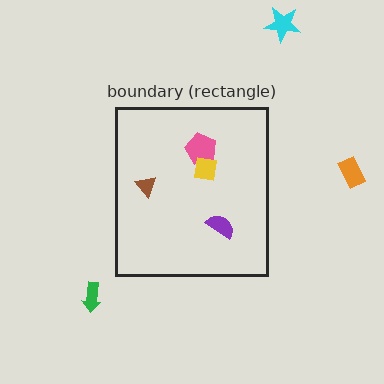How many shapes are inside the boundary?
4 inside, 3 outside.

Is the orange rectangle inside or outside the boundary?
Outside.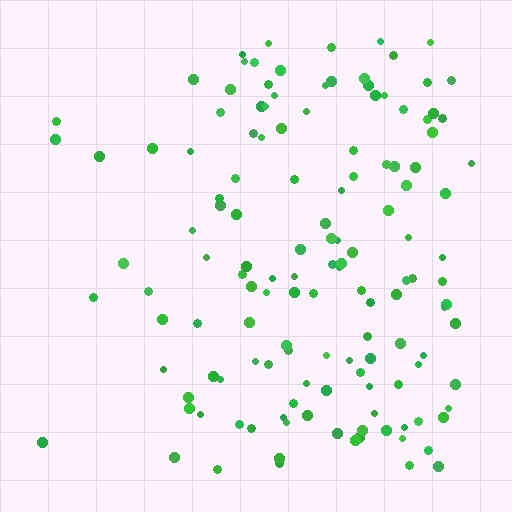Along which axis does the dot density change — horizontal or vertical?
Horizontal.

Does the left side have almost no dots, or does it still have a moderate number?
Still a moderate number, just noticeably fewer than the right.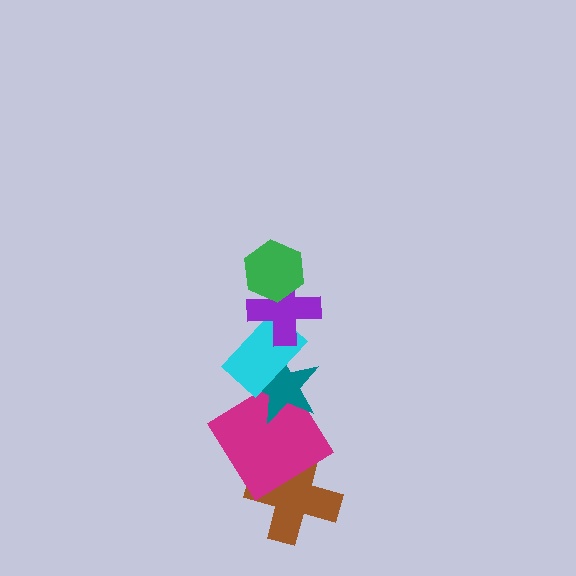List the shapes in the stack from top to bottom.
From top to bottom: the green hexagon, the purple cross, the cyan rectangle, the teal star, the magenta diamond, the brown cross.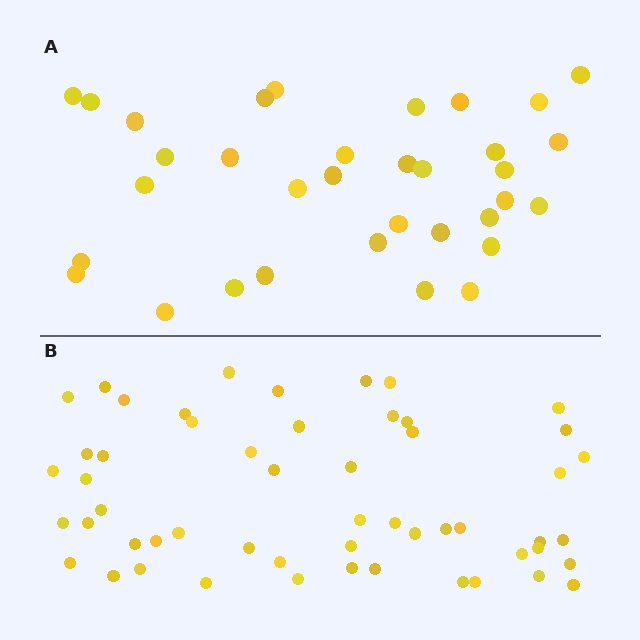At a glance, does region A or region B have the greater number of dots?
Region B (the bottom region) has more dots.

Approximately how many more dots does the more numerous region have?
Region B has approximately 20 more dots than region A.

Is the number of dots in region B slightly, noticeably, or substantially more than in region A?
Region B has substantially more. The ratio is roughly 1.6 to 1.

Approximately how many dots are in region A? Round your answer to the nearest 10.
About 30 dots. (The exact count is 34, which rounds to 30.)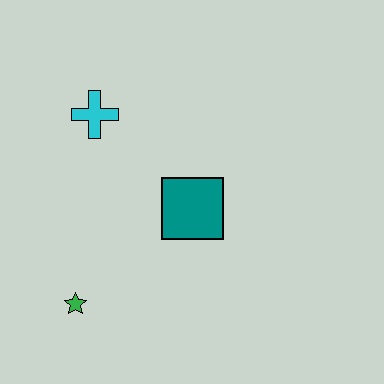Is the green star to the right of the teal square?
No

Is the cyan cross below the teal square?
No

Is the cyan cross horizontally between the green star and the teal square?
Yes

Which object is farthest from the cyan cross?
The green star is farthest from the cyan cross.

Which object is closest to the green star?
The teal square is closest to the green star.